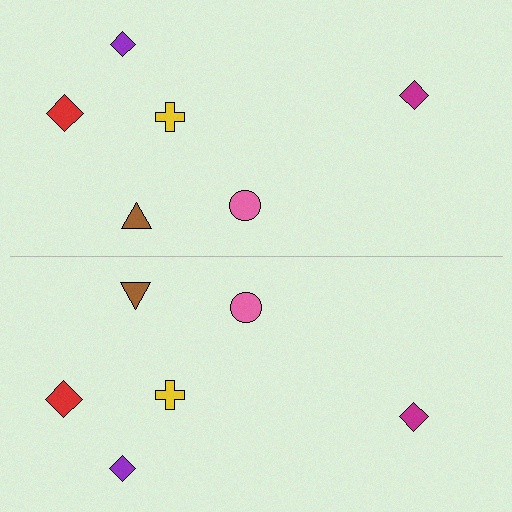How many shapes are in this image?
There are 12 shapes in this image.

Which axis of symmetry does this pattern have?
The pattern has a horizontal axis of symmetry running through the center of the image.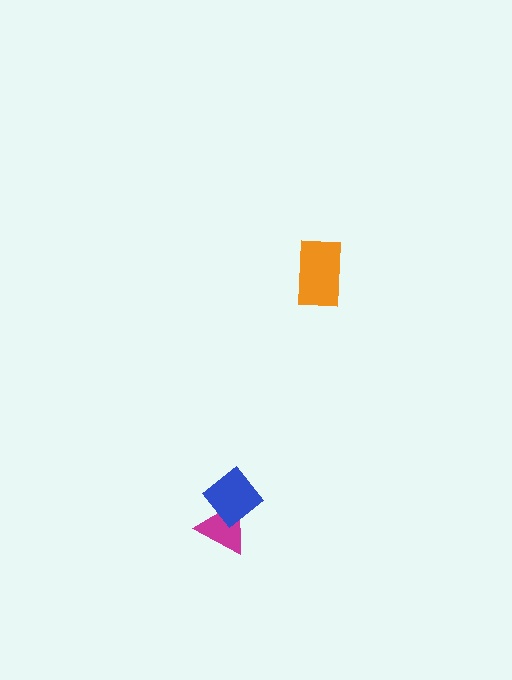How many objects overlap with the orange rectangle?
0 objects overlap with the orange rectangle.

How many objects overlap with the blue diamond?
1 object overlaps with the blue diamond.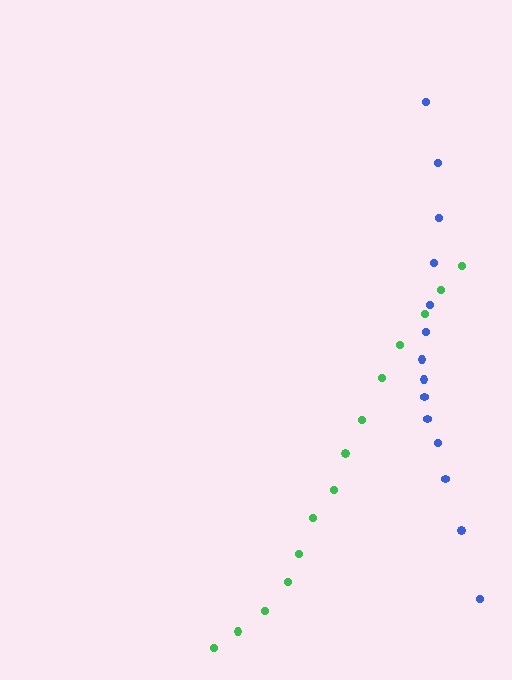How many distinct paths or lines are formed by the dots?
There are 2 distinct paths.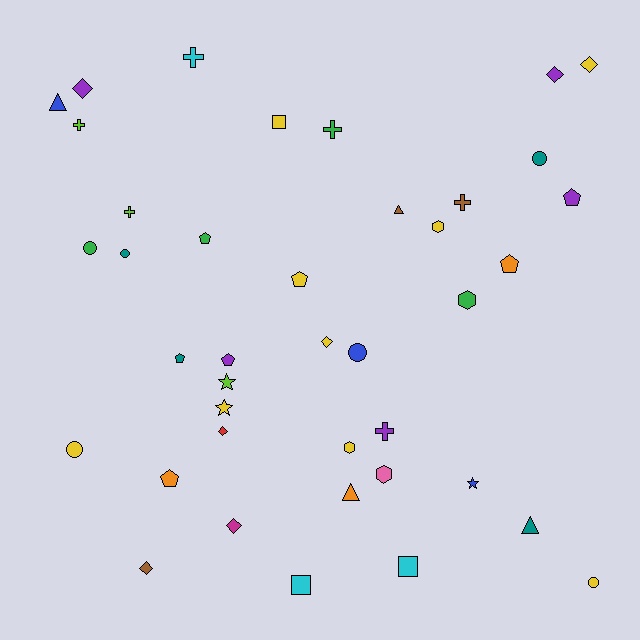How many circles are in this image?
There are 6 circles.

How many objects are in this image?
There are 40 objects.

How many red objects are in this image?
There is 1 red object.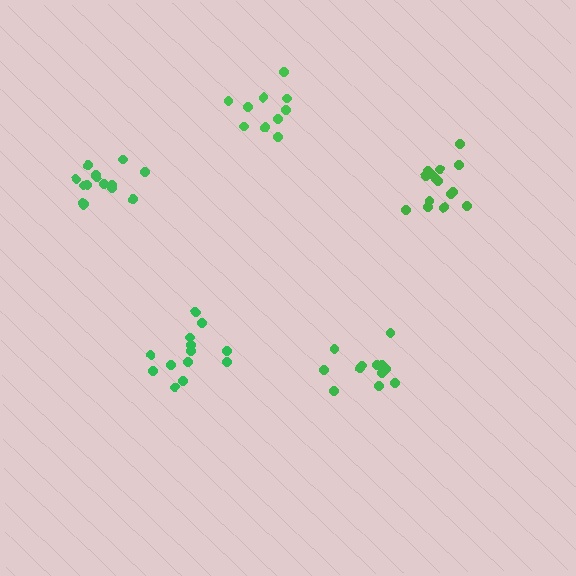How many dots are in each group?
Group 1: 10 dots, Group 2: 15 dots, Group 3: 14 dots, Group 4: 12 dots, Group 5: 13 dots (64 total).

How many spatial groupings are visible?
There are 5 spatial groupings.